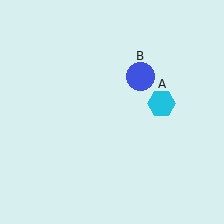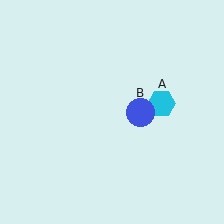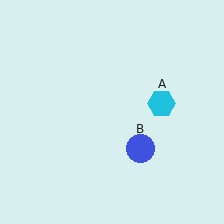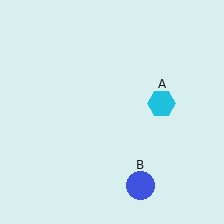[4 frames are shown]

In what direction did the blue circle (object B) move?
The blue circle (object B) moved down.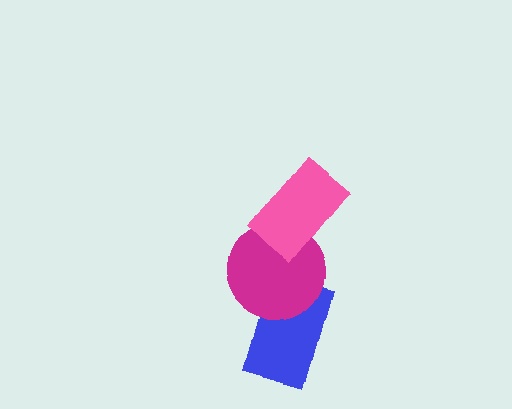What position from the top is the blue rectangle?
The blue rectangle is 3rd from the top.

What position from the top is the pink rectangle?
The pink rectangle is 1st from the top.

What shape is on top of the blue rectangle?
The magenta circle is on top of the blue rectangle.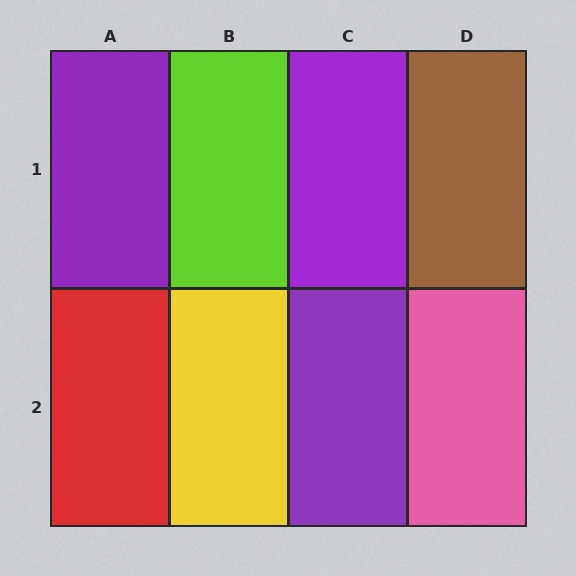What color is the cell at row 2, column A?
Red.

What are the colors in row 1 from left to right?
Purple, lime, purple, brown.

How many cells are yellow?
1 cell is yellow.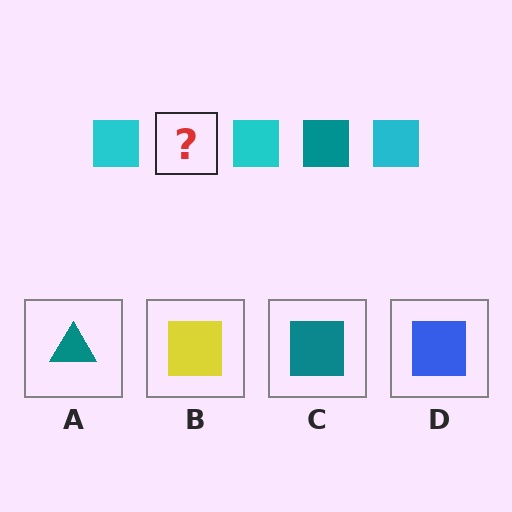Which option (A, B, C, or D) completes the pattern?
C.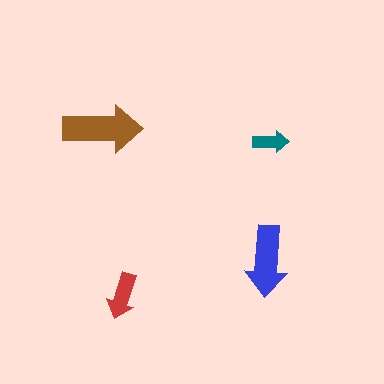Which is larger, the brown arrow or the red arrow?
The brown one.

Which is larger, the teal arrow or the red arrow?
The red one.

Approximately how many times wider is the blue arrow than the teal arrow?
About 2 times wider.